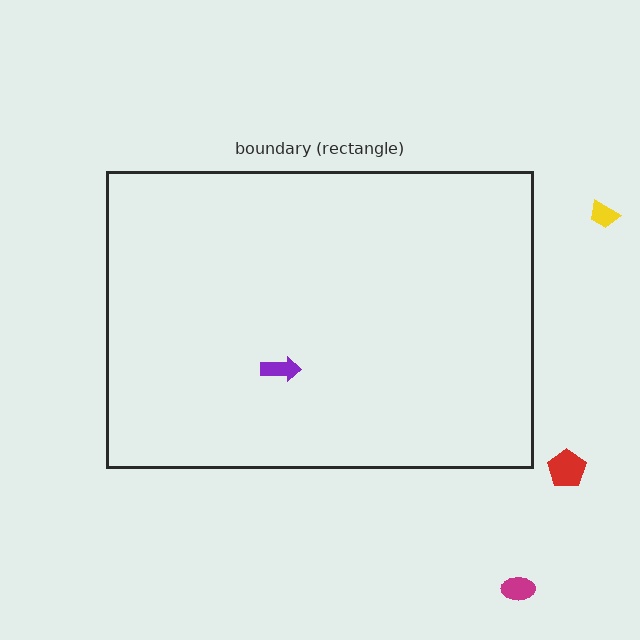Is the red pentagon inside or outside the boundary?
Outside.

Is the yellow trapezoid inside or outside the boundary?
Outside.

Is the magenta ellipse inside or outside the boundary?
Outside.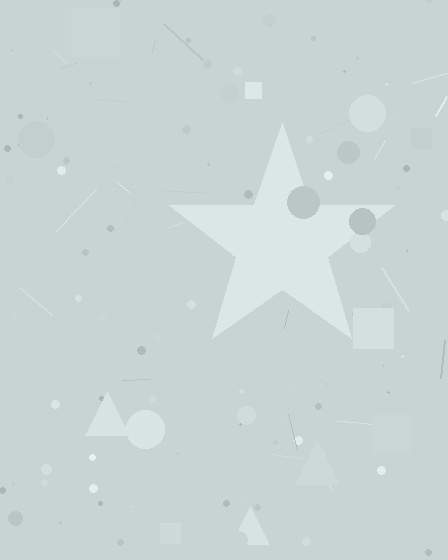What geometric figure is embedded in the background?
A star is embedded in the background.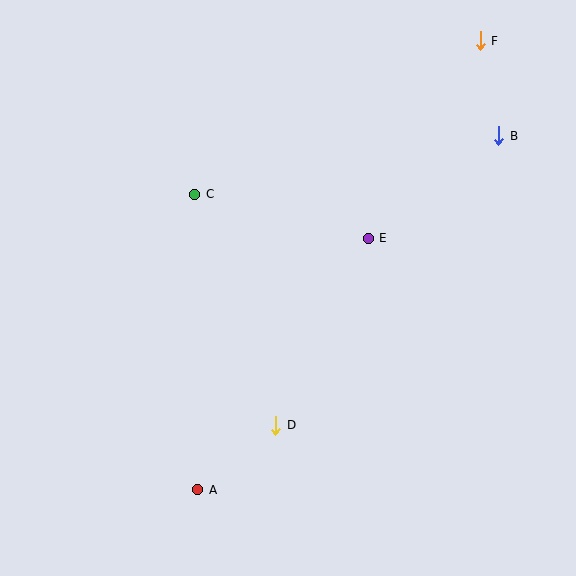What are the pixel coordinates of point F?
Point F is at (480, 41).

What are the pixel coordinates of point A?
Point A is at (198, 490).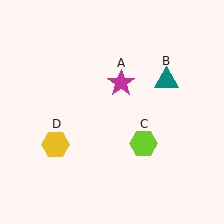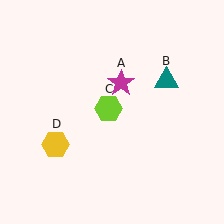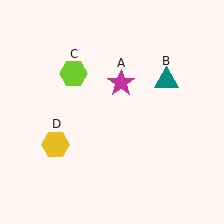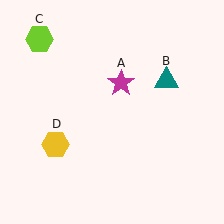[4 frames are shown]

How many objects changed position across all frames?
1 object changed position: lime hexagon (object C).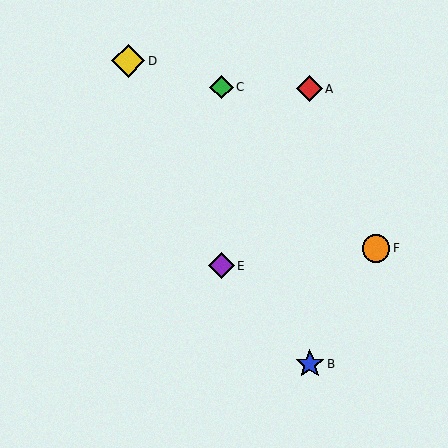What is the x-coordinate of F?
Object F is at x≈376.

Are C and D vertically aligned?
No, C is at x≈221 and D is at x≈128.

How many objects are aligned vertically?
2 objects (C, E) are aligned vertically.